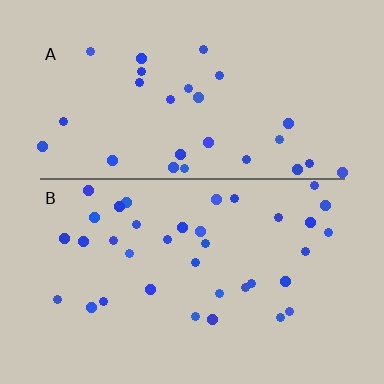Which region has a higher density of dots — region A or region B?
B (the bottom).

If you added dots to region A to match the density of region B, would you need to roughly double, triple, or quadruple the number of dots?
Approximately double.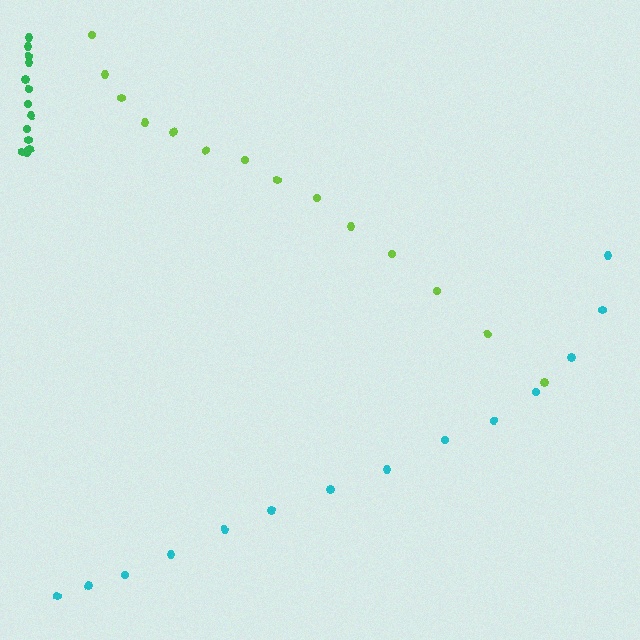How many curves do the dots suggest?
There are 3 distinct paths.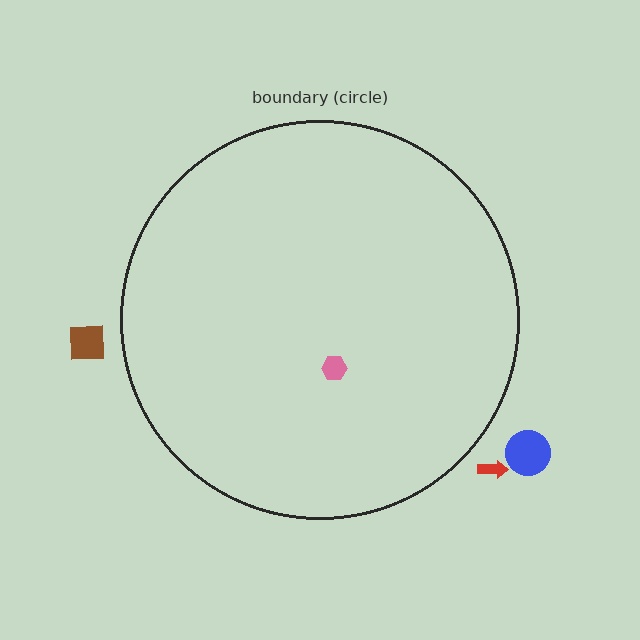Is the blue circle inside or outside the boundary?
Outside.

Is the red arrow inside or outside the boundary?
Outside.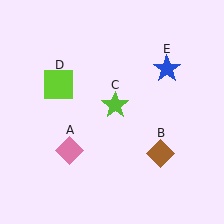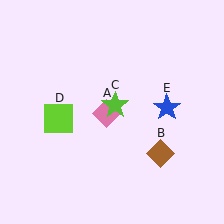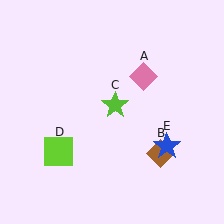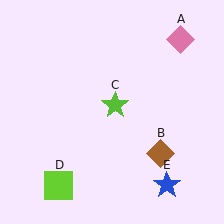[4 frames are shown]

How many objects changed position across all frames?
3 objects changed position: pink diamond (object A), lime square (object D), blue star (object E).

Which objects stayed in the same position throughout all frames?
Brown diamond (object B) and lime star (object C) remained stationary.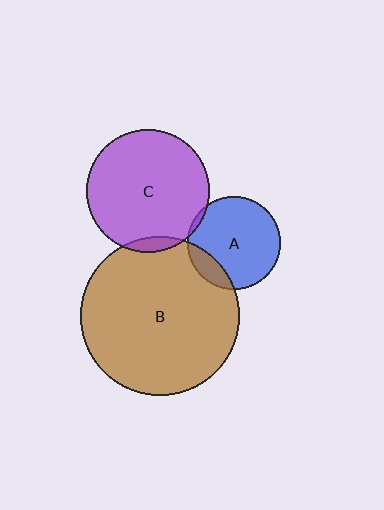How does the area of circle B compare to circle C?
Approximately 1.7 times.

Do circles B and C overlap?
Yes.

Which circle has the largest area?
Circle B (brown).